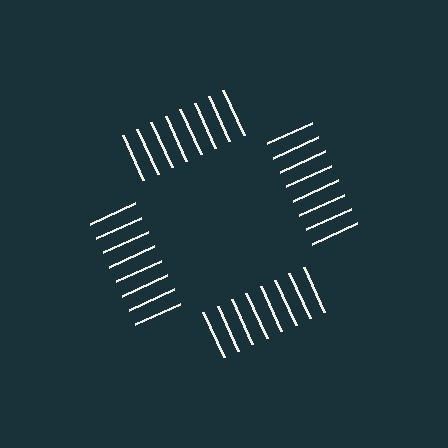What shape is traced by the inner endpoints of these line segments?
An illusory square — the line segments terminate on its edges but no continuous stroke is drawn.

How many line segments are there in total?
32 — 8 along each of the 4 edges.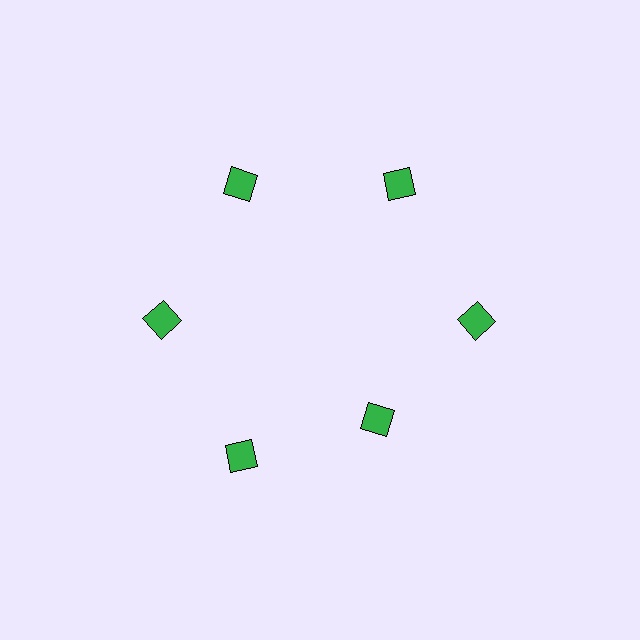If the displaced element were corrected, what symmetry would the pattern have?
It would have 6-fold rotational symmetry — the pattern would map onto itself every 60 degrees.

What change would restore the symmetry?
The symmetry would be restored by moving it outward, back onto the ring so that all 6 squares sit at equal angles and equal distance from the center.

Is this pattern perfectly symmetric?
No. The 6 green squares are arranged in a ring, but one element near the 5 o'clock position is pulled inward toward the center, breaking the 6-fold rotational symmetry.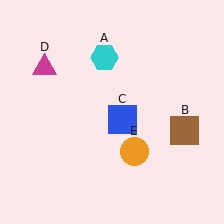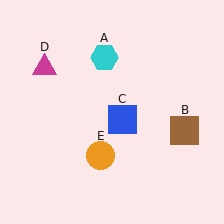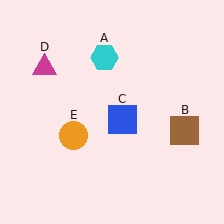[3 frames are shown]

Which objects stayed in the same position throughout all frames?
Cyan hexagon (object A) and brown square (object B) and blue square (object C) and magenta triangle (object D) remained stationary.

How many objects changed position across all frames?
1 object changed position: orange circle (object E).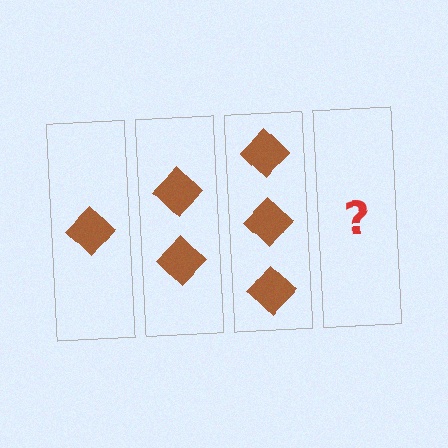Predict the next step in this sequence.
The next step is 4 diamonds.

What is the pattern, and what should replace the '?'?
The pattern is that each step adds one more diamond. The '?' should be 4 diamonds.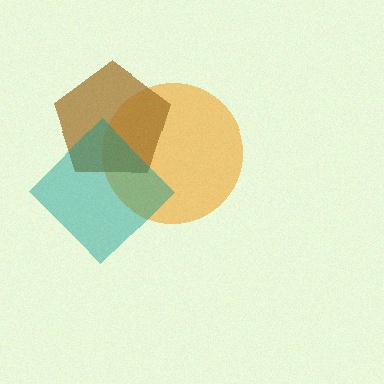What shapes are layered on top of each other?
The layered shapes are: an orange circle, a brown pentagon, a teal diamond.